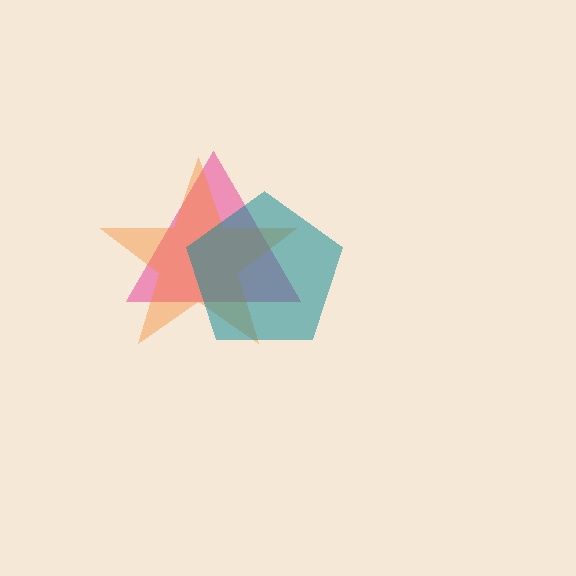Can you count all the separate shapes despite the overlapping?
Yes, there are 3 separate shapes.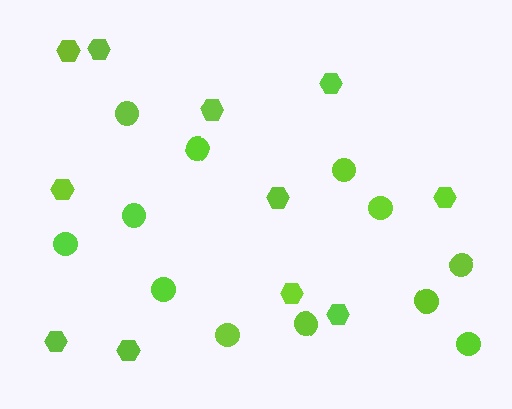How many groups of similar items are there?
There are 2 groups: one group of hexagons (11) and one group of circles (12).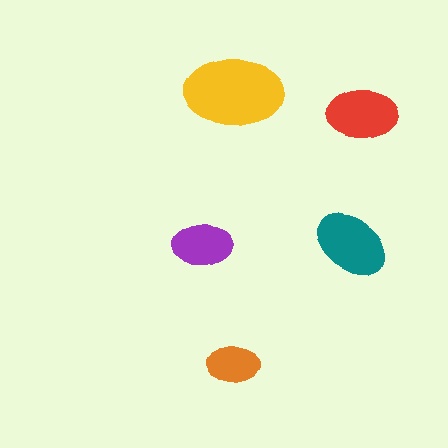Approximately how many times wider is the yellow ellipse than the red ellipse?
About 1.5 times wider.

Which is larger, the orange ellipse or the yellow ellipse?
The yellow one.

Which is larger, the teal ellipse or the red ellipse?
The teal one.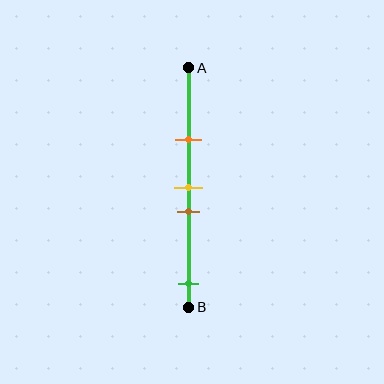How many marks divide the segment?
There are 4 marks dividing the segment.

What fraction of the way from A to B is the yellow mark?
The yellow mark is approximately 50% (0.5) of the way from A to B.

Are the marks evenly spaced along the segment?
No, the marks are not evenly spaced.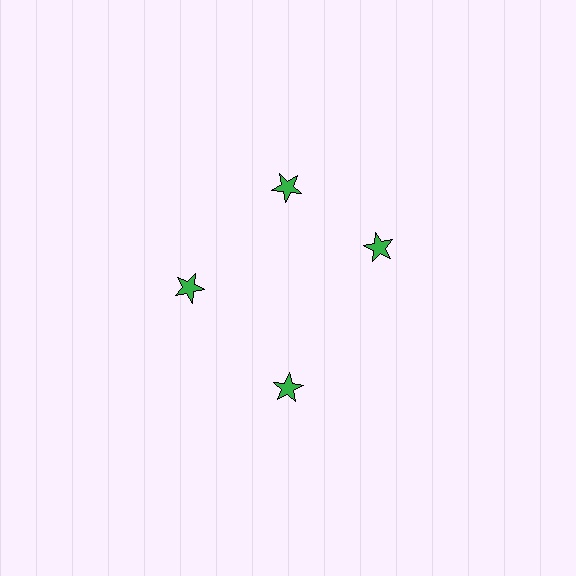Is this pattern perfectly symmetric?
No. The 4 green stars are arranged in a ring, but one element near the 3 o'clock position is rotated out of alignment along the ring, breaking the 4-fold rotational symmetry.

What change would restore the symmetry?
The symmetry would be restored by rotating it back into even spacing with its neighbors so that all 4 stars sit at equal angles and equal distance from the center.